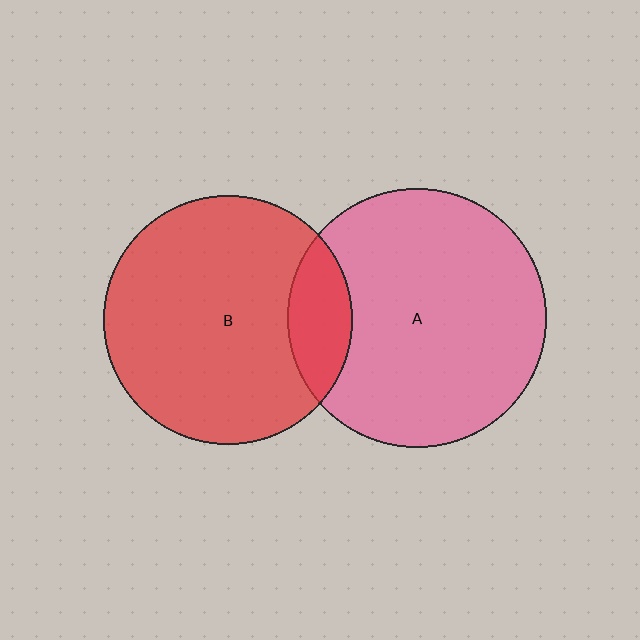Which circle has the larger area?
Circle A (pink).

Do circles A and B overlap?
Yes.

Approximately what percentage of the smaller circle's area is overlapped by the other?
Approximately 15%.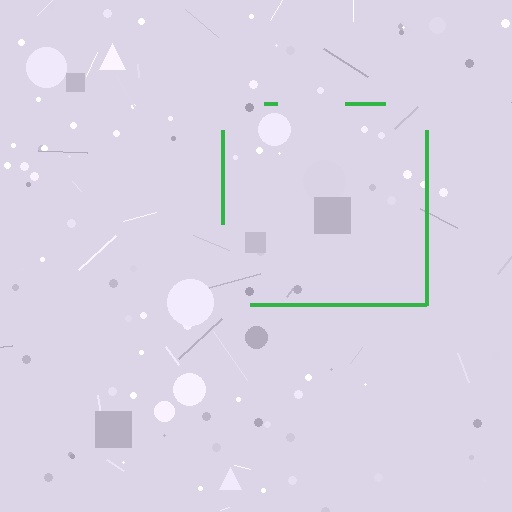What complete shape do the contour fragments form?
The contour fragments form a square.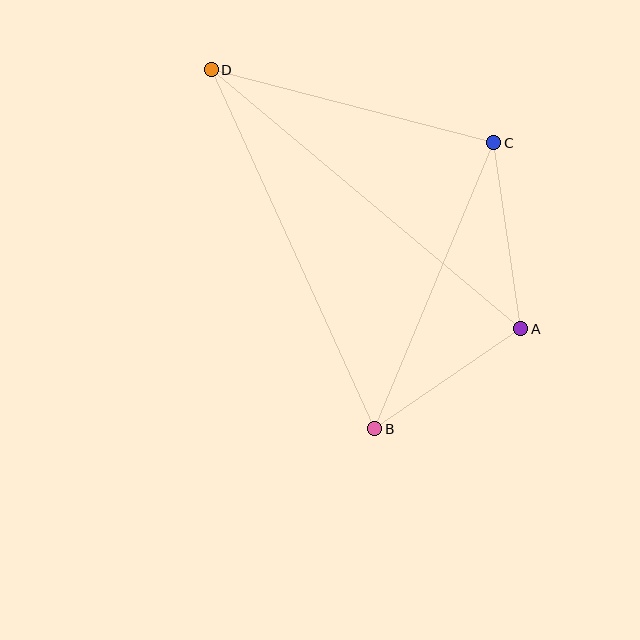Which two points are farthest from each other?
Points A and D are farthest from each other.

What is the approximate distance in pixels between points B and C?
The distance between B and C is approximately 310 pixels.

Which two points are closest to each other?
Points A and B are closest to each other.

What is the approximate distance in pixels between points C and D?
The distance between C and D is approximately 292 pixels.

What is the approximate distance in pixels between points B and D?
The distance between B and D is approximately 395 pixels.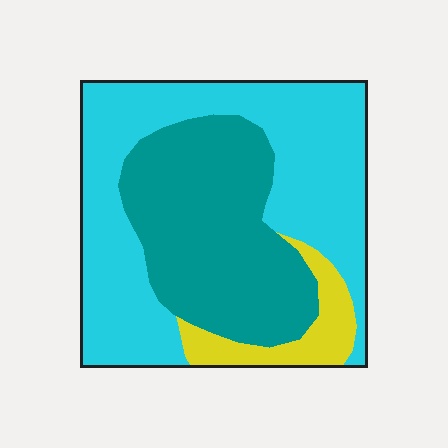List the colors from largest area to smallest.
From largest to smallest: cyan, teal, yellow.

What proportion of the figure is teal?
Teal takes up about three eighths (3/8) of the figure.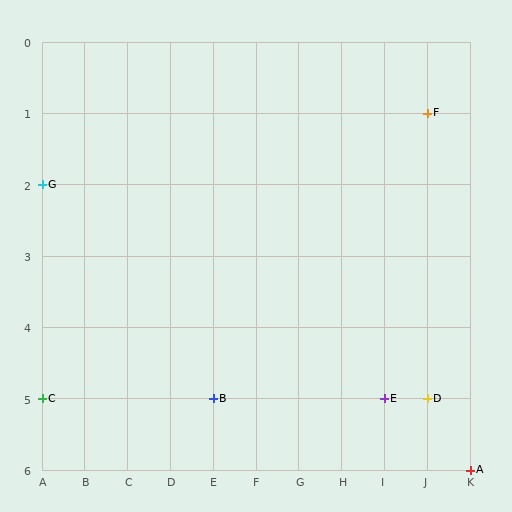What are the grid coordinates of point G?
Point G is at grid coordinates (A, 2).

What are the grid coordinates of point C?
Point C is at grid coordinates (A, 5).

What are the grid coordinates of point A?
Point A is at grid coordinates (K, 6).